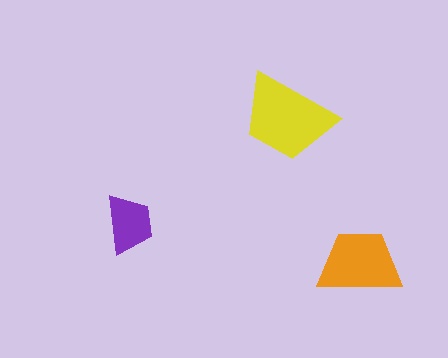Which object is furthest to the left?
The purple trapezoid is leftmost.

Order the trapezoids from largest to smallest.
the yellow one, the orange one, the purple one.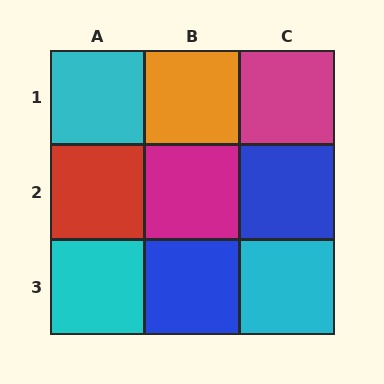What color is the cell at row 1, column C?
Magenta.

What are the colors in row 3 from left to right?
Cyan, blue, cyan.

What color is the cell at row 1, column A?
Cyan.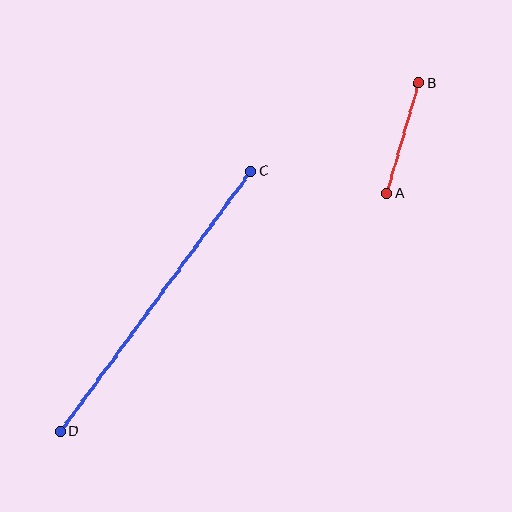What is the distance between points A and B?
The distance is approximately 115 pixels.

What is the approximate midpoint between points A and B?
The midpoint is at approximately (403, 138) pixels.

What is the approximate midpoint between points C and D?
The midpoint is at approximately (155, 301) pixels.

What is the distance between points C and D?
The distance is approximately 322 pixels.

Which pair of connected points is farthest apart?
Points C and D are farthest apart.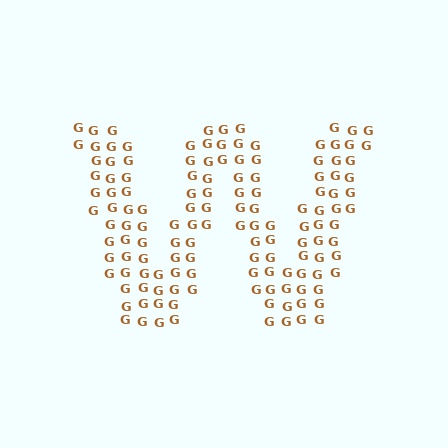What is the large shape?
The large shape is the letter W.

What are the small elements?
The small elements are letter G's.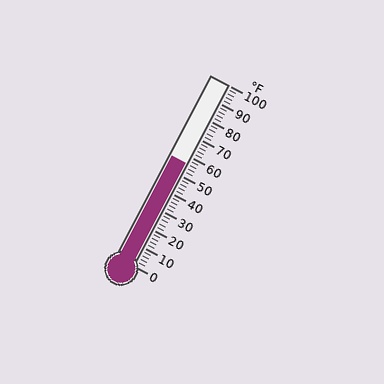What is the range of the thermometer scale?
The thermometer scale ranges from 0°F to 100°F.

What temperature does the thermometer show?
The thermometer shows approximately 56°F.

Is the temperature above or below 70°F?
The temperature is below 70°F.